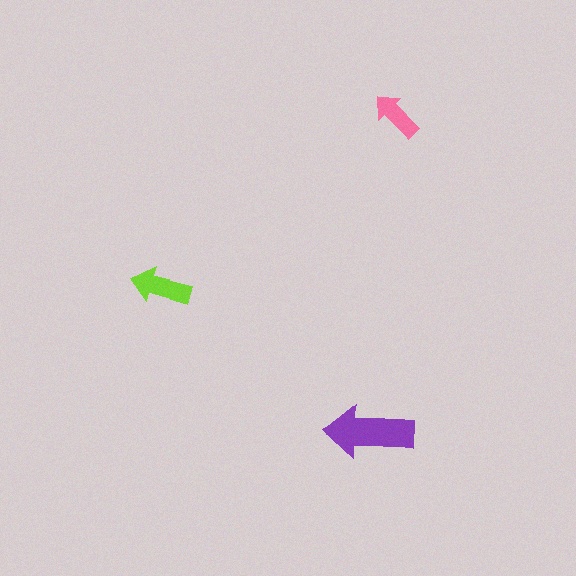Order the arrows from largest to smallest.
the purple one, the lime one, the pink one.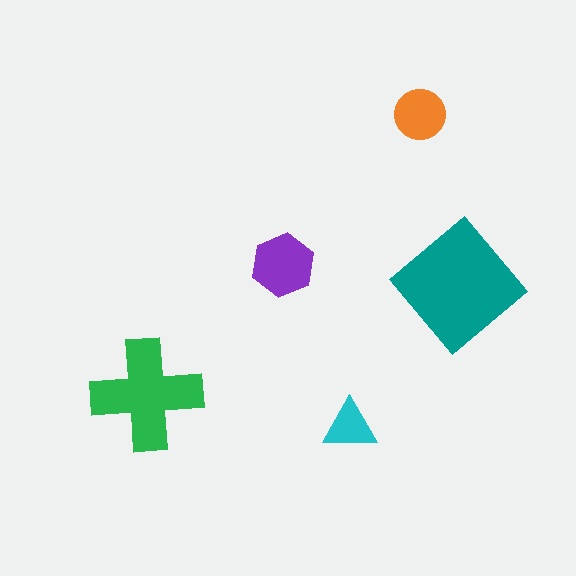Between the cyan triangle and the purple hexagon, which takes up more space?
The purple hexagon.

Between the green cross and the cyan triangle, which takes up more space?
The green cross.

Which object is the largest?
The teal diamond.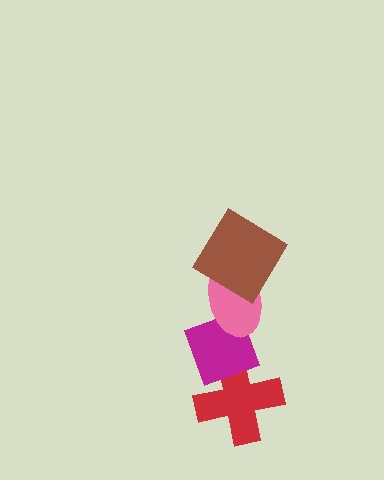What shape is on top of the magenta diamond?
The pink ellipse is on top of the magenta diamond.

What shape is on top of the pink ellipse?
The brown diamond is on top of the pink ellipse.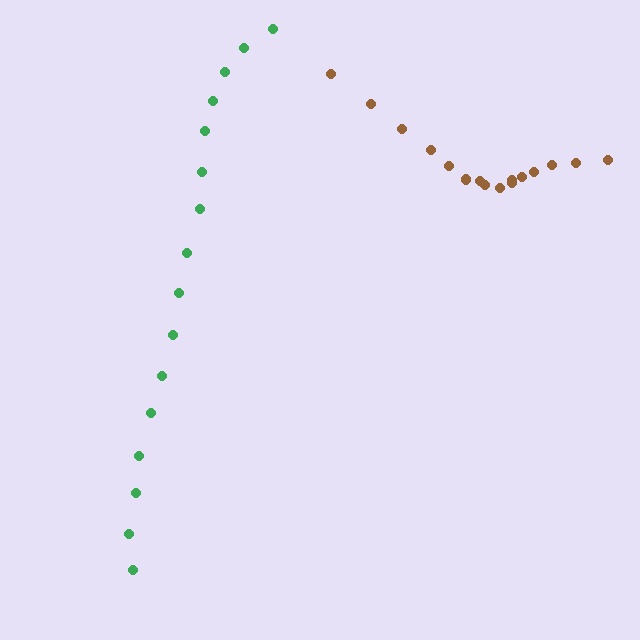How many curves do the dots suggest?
There are 2 distinct paths.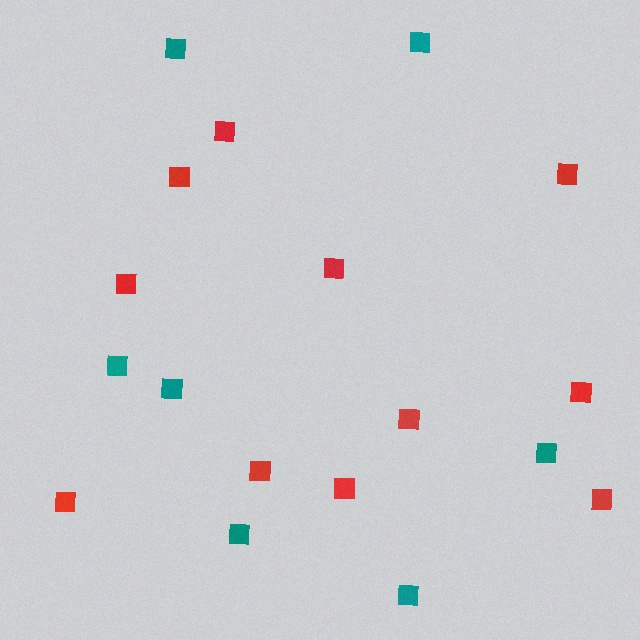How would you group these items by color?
There are 2 groups: one group of red squares (11) and one group of teal squares (7).